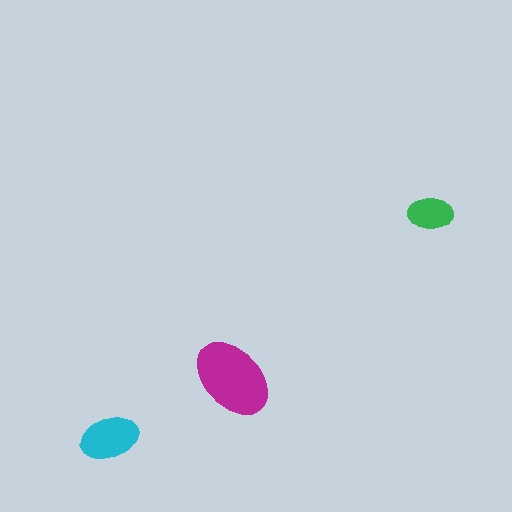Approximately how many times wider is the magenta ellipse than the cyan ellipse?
About 1.5 times wider.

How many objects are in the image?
There are 3 objects in the image.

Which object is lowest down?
The cyan ellipse is bottommost.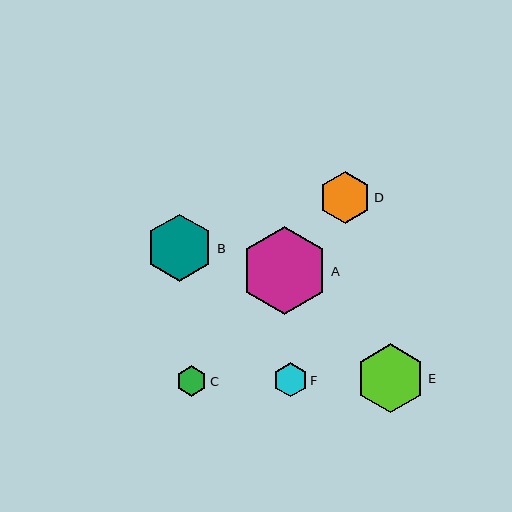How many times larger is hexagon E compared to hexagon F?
Hexagon E is approximately 2.0 times the size of hexagon F.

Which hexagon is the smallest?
Hexagon C is the smallest with a size of approximately 31 pixels.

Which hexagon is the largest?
Hexagon A is the largest with a size of approximately 88 pixels.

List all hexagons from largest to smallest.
From largest to smallest: A, E, B, D, F, C.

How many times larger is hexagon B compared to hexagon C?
Hexagon B is approximately 2.2 times the size of hexagon C.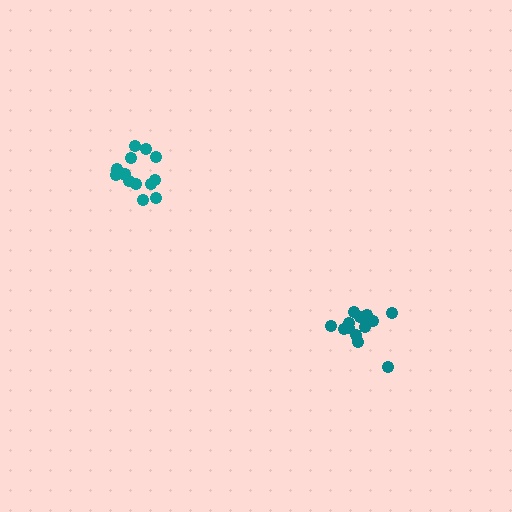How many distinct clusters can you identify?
There are 2 distinct clusters.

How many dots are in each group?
Group 1: 13 dots, Group 2: 13 dots (26 total).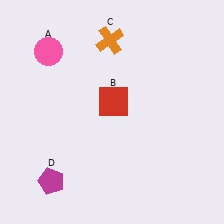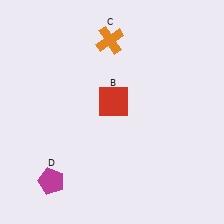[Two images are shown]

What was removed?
The pink circle (A) was removed in Image 2.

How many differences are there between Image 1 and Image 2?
There is 1 difference between the two images.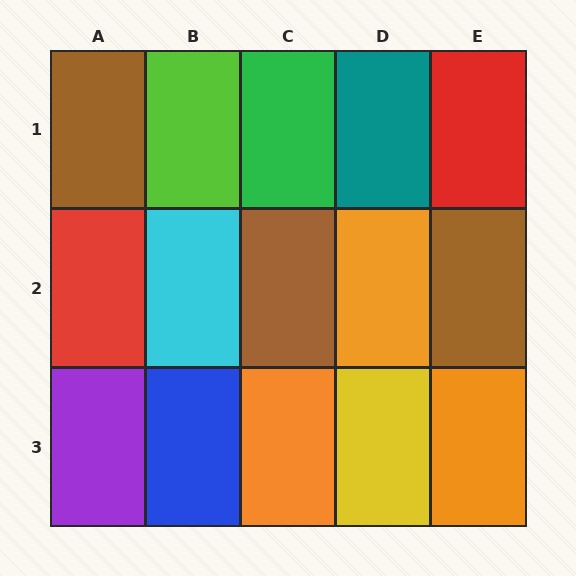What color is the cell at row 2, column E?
Brown.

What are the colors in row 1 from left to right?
Brown, lime, green, teal, red.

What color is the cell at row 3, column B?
Blue.